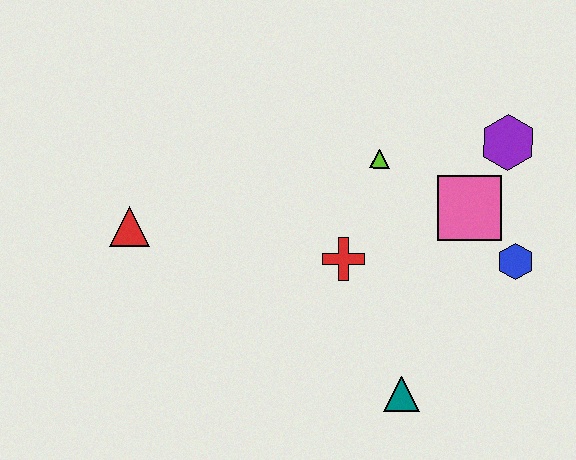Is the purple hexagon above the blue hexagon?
Yes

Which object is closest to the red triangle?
The red cross is closest to the red triangle.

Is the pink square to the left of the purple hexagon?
Yes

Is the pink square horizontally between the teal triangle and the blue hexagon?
Yes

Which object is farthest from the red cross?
The red triangle is farthest from the red cross.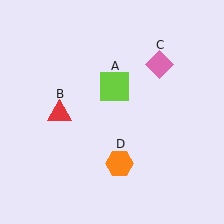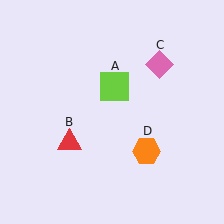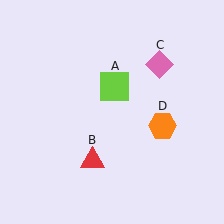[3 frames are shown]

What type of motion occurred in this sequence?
The red triangle (object B), orange hexagon (object D) rotated counterclockwise around the center of the scene.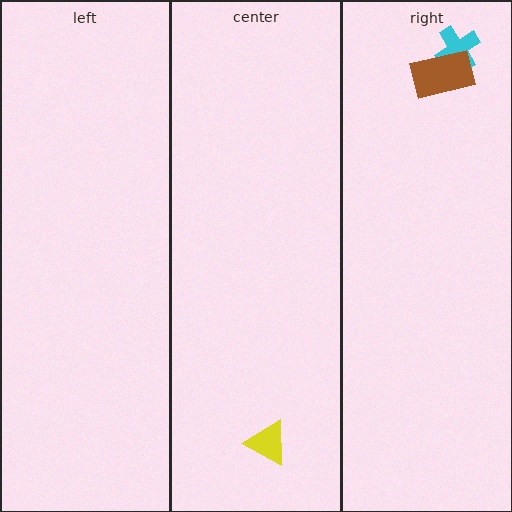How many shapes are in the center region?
1.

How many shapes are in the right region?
2.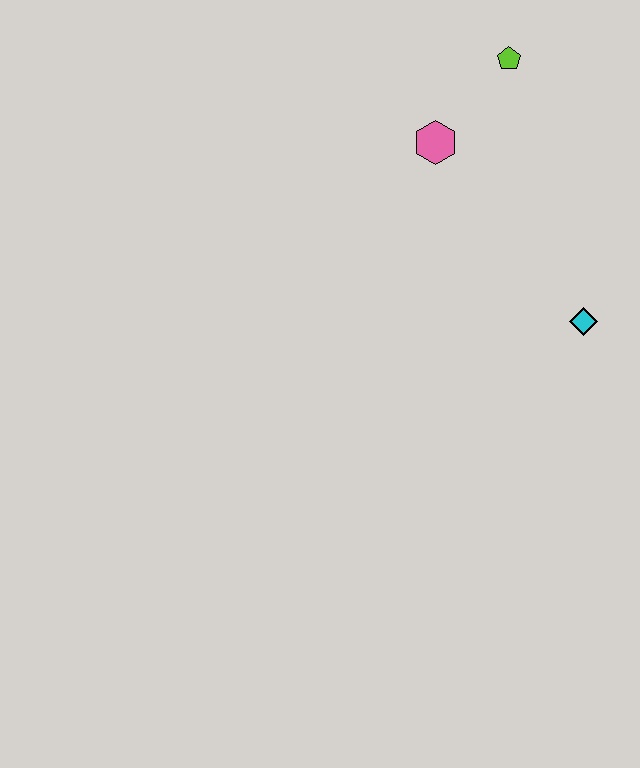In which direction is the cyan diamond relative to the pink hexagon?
The cyan diamond is below the pink hexagon.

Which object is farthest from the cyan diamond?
The lime pentagon is farthest from the cyan diamond.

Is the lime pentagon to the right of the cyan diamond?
No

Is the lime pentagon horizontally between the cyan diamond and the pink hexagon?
Yes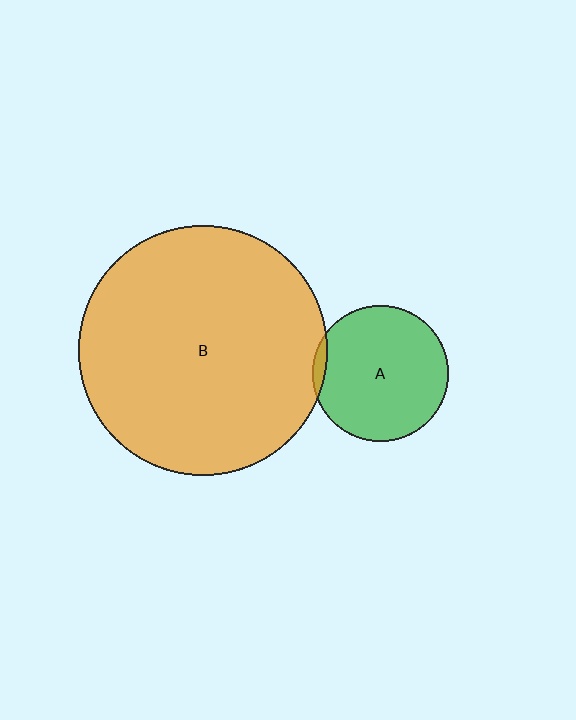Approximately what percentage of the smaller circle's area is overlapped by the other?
Approximately 5%.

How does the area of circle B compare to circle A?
Approximately 3.4 times.